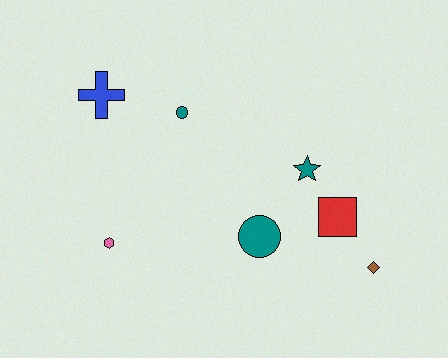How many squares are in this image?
There is 1 square.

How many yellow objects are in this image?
There are no yellow objects.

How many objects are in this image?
There are 7 objects.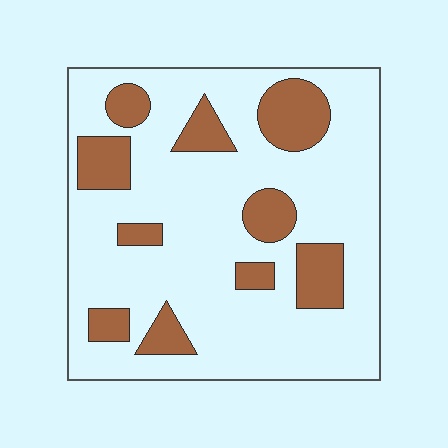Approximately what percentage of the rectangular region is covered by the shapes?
Approximately 20%.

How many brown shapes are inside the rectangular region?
10.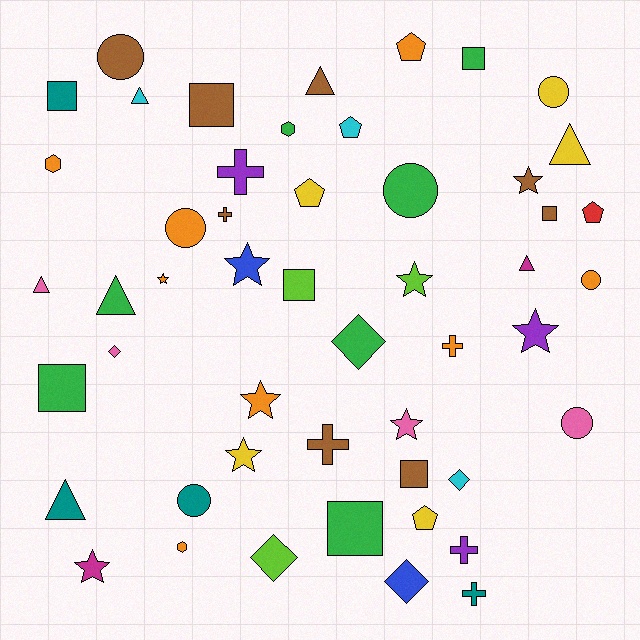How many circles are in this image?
There are 7 circles.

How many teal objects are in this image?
There are 4 teal objects.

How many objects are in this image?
There are 50 objects.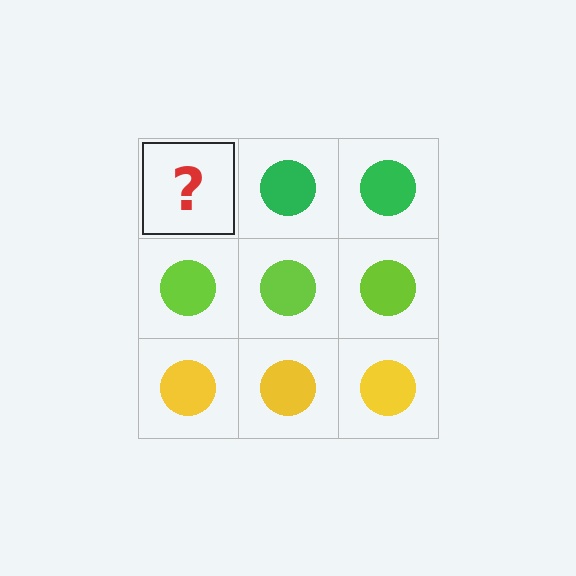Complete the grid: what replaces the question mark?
The question mark should be replaced with a green circle.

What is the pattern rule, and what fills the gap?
The rule is that each row has a consistent color. The gap should be filled with a green circle.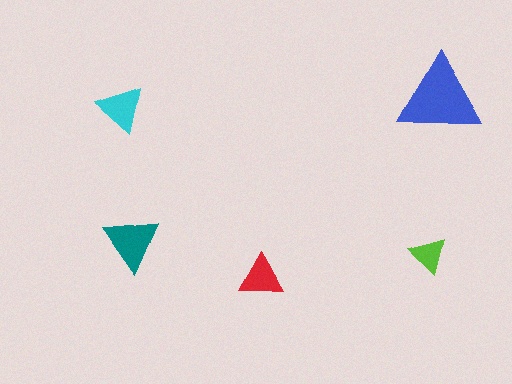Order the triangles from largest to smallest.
the blue one, the teal one, the cyan one, the red one, the lime one.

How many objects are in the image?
There are 5 objects in the image.